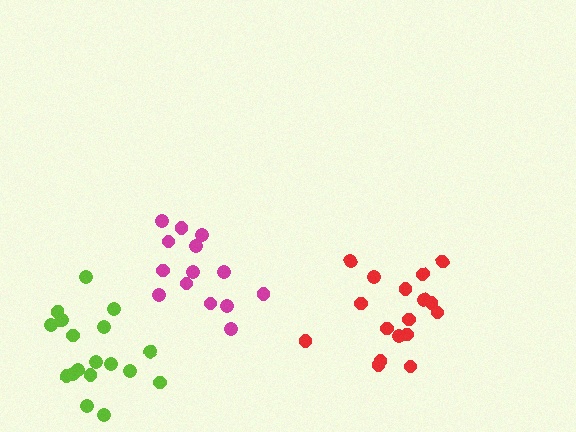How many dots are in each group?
Group 1: 17 dots, Group 2: 18 dots, Group 3: 14 dots (49 total).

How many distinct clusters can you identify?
There are 3 distinct clusters.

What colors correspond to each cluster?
The clusters are colored: red, lime, magenta.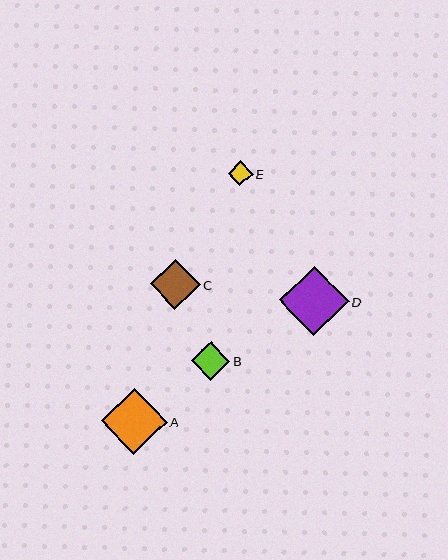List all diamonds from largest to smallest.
From largest to smallest: D, A, C, B, E.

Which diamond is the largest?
Diamond D is the largest with a size of approximately 70 pixels.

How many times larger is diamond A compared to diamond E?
Diamond A is approximately 2.6 times the size of diamond E.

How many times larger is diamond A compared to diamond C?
Diamond A is approximately 1.3 times the size of diamond C.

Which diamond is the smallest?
Diamond E is the smallest with a size of approximately 25 pixels.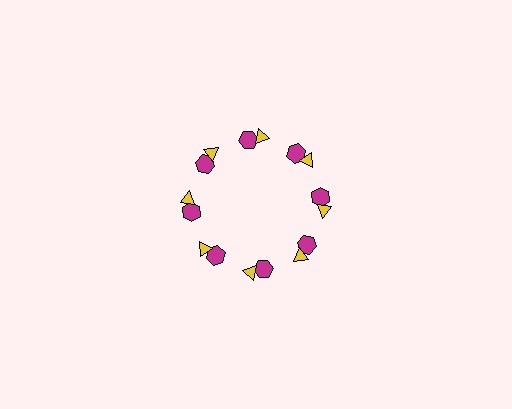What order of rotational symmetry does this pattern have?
This pattern has 8-fold rotational symmetry.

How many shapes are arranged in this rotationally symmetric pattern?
There are 16 shapes, arranged in 8 groups of 2.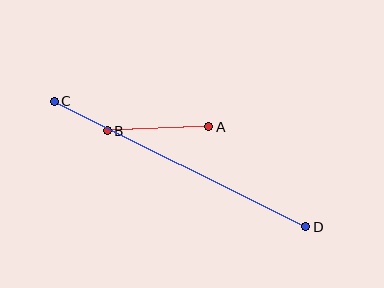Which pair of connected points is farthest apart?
Points C and D are farthest apart.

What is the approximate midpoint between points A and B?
The midpoint is at approximately (158, 129) pixels.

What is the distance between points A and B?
The distance is approximately 102 pixels.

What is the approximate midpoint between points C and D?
The midpoint is at approximately (180, 164) pixels.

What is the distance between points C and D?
The distance is approximately 281 pixels.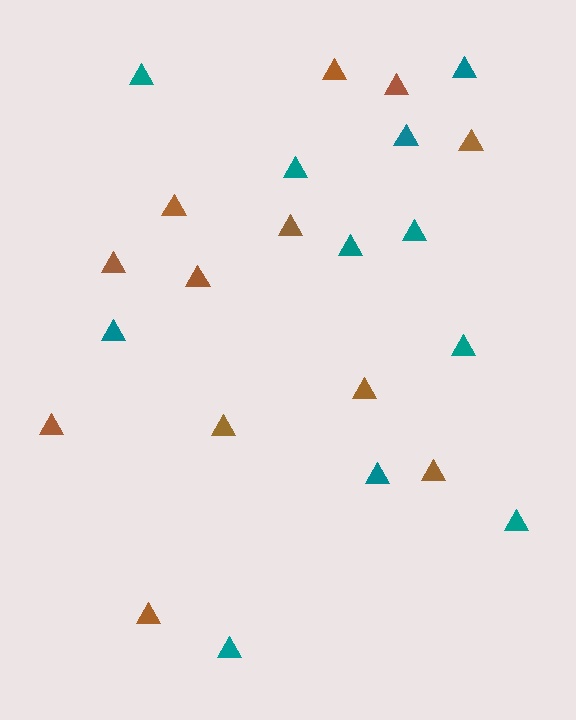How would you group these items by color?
There are 2 groups: one group of teal triangles (11) and one group of brown triangles (12).